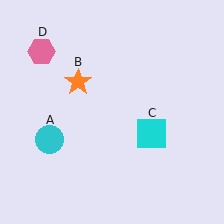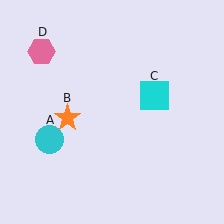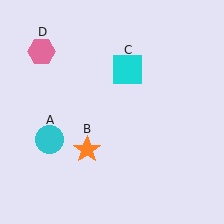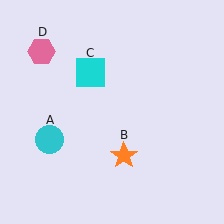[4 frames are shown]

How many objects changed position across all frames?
2 objects changed position: orange star (object B), cyan square (object C).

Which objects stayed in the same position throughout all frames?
Cyan circle (object A) and pink hexagon (object D) remained stationary.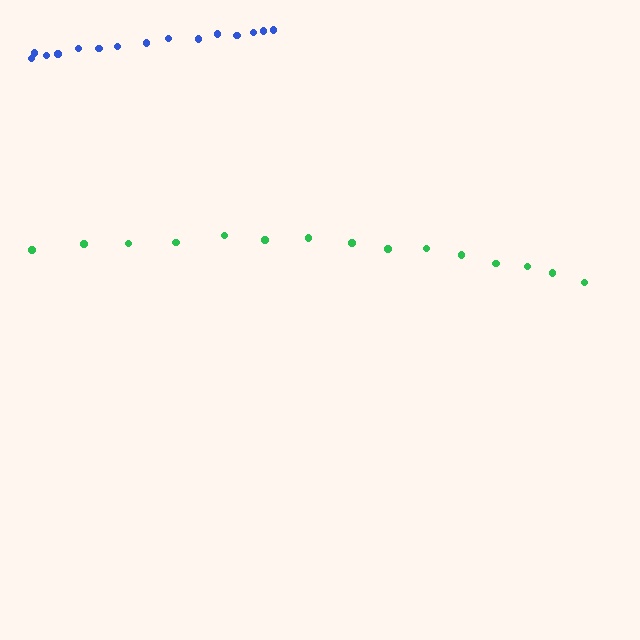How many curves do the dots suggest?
There are 2 distinct paths.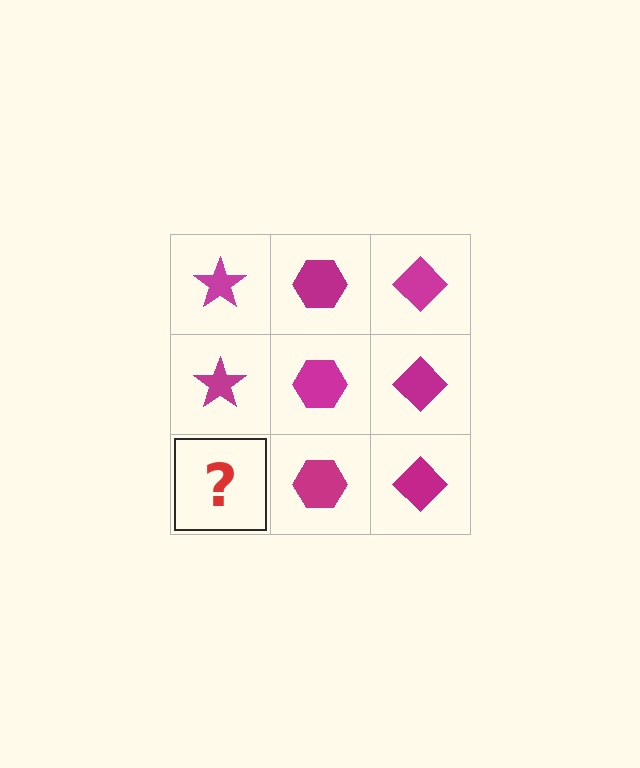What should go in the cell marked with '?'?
The missing cell should contain a magenta star.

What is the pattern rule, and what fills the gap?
The rule is that each column has a consistent shape. The gap should be filled with a magenta star.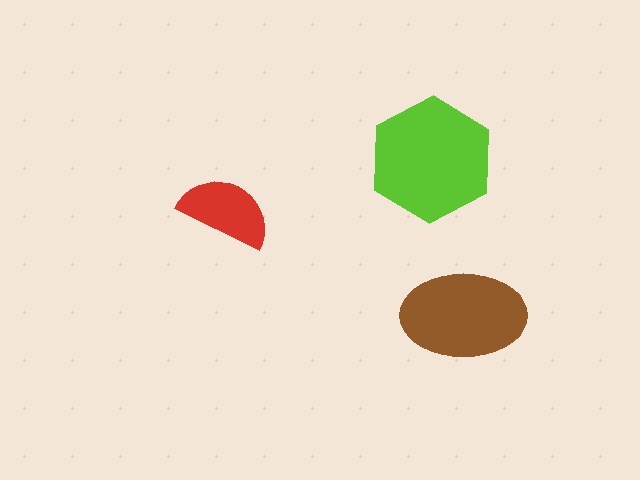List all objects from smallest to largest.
The red semicircle, the brown ellipse, the lime hexagon.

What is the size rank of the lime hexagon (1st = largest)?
1st.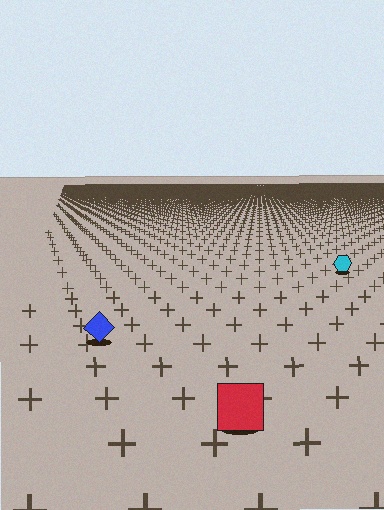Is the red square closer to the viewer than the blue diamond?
Yes. The red square is closer — you can tell from the texture gradient: the ground texture is coarser near it.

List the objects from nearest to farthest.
From nearest to farthest: the red square, the blue diamond, the cyan hexagon.